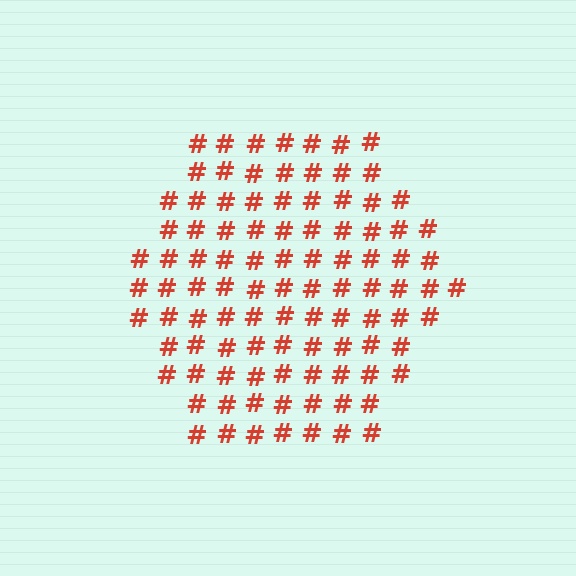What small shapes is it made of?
It is made of small hash symbols.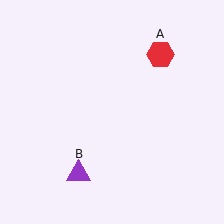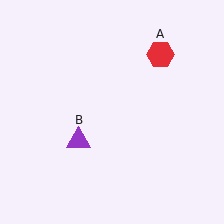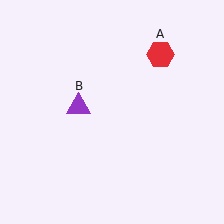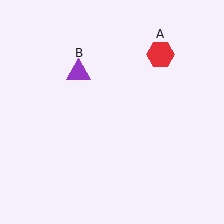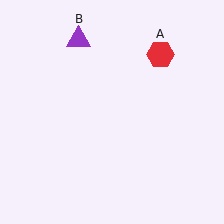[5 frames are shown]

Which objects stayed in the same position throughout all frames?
Red hexagon (object A) remained stationary.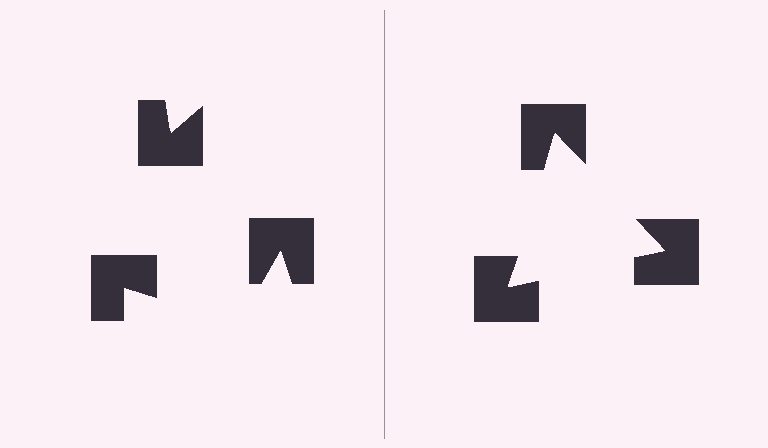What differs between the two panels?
The notched squares are positioned identically on both sides; only the wedge orientations differ. On the right they align to a triangle; on the left they are misaligned.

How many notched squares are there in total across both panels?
6 — 3 on each side.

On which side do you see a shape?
An illusory triangle appears on the right side. On the left side the wedge cuts are rotated, so no coherent shape forms.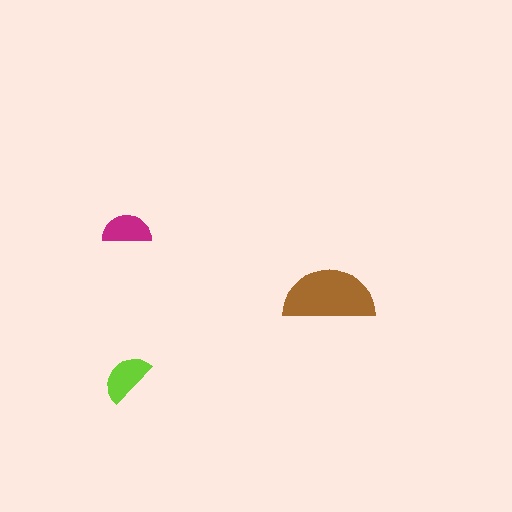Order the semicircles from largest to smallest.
the brown one, the lime one, the magenta one.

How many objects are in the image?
There are 3 objects in the image.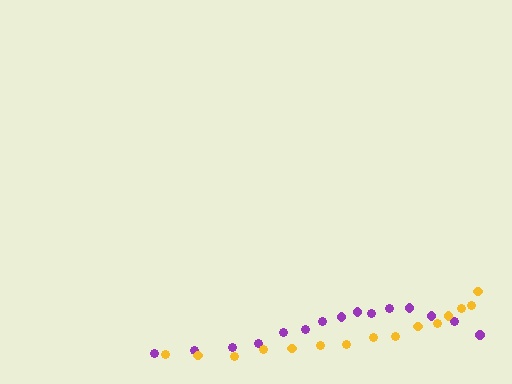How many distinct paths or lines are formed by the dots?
There are 2 distinct paths.